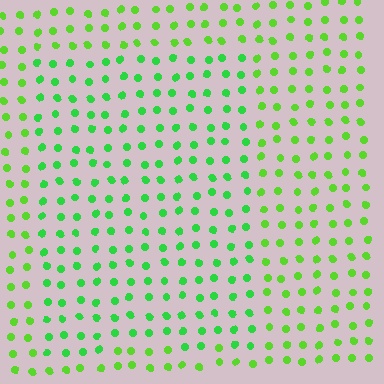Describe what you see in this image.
The image is filled with small lime elements in a uniform arrangement. A rectangle-shaped region is visible where the elements are tinted to a slightly different hue, forming a subtle color boundary.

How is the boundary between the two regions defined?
The boundary is defined purely by a slight shift in hue (about 24 degrees). Spacing, size, and orientation are identical on both sides.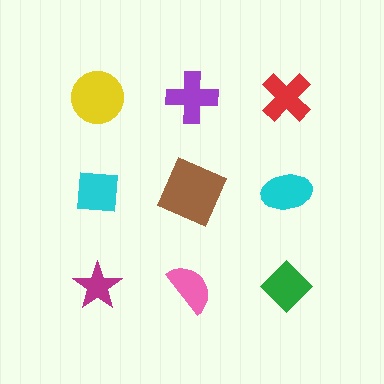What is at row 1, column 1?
A yellow circle.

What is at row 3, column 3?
A green diamond.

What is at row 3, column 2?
A pink semicircle.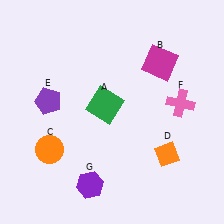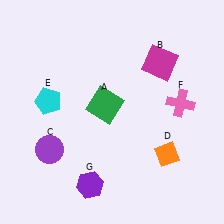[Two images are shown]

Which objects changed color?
C changed from orange to purple. E changed from purple to cyan.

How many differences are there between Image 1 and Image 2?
There are 2 differences between the two images.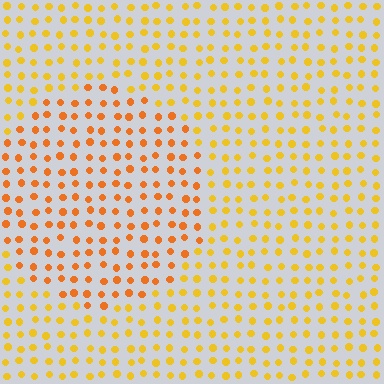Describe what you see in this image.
The image is filled with small yellow elements in a uniform arrangement. A circle-shaped region is visible where the elements are tinted to a slightly different hue, forming a subtle color boundary.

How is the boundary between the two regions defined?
The boundary is defined purely by a slight shift in hue (about 24 degrees). Spacing, size, and orientation are identical on both sides.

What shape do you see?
I see a circle.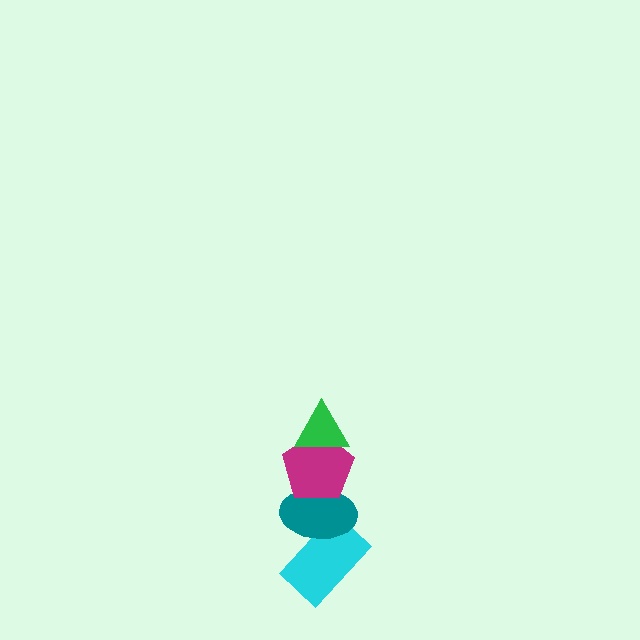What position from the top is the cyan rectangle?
The cyan rectangle is 4th from the top.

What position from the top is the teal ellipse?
The teal ellipse is 3rd from the top.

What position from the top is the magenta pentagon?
The magenta pentagon is 2nd from the top.